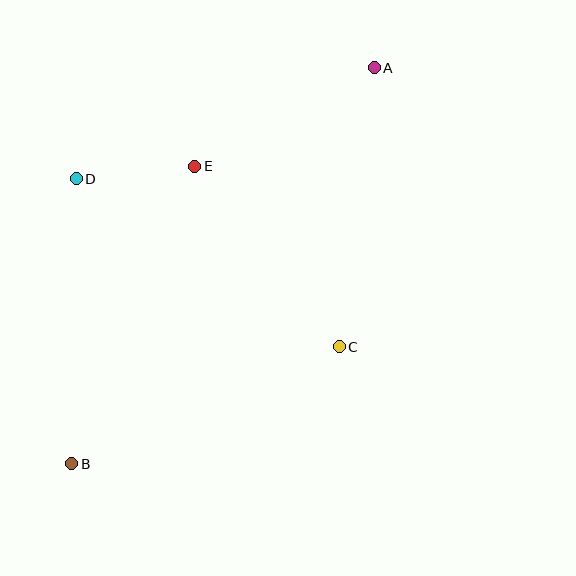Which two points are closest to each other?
Points D and E are closest to each other.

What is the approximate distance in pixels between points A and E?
The distance between A and E is approximately 205 pixels.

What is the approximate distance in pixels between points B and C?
The distance between B and C is approximately 292 pixels.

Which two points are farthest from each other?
Points A and B are farthest from each other.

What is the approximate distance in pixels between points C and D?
The distance between C and D is approximately 312 pixels.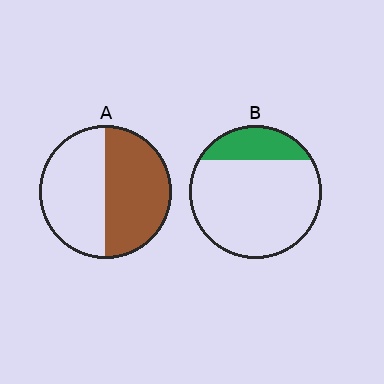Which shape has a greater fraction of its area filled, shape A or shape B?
Shape A.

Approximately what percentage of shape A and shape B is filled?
A is approximately 50% and B is approximately 20%.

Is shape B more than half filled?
No.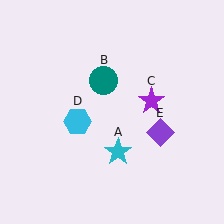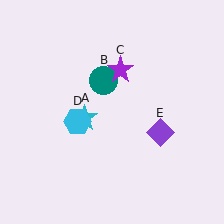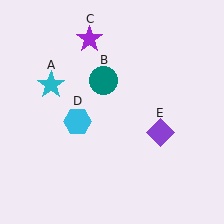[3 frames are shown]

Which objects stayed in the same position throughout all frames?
Teal circle (object B) and cyan hexagon (object D) and purple diamond (object E) remained stationary.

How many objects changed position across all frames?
2 objects changed position: cyan star (object A), purple star (object C).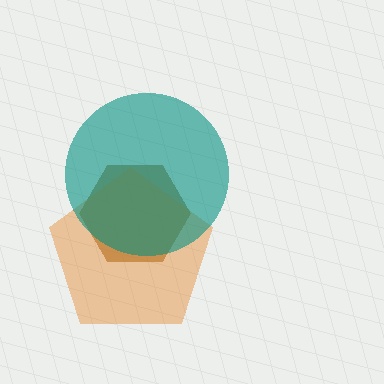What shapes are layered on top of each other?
The layered shapes are: a brown hexagon, an orange pentagon, a teal circle.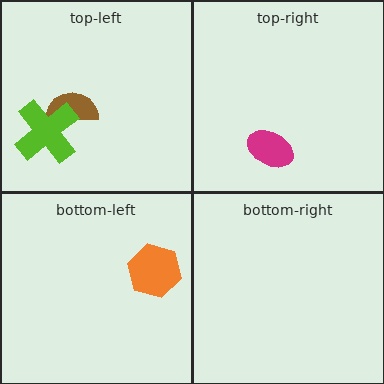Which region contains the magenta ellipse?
The top-right region.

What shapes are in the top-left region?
The brown semicircle, the lime cross.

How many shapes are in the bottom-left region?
1.